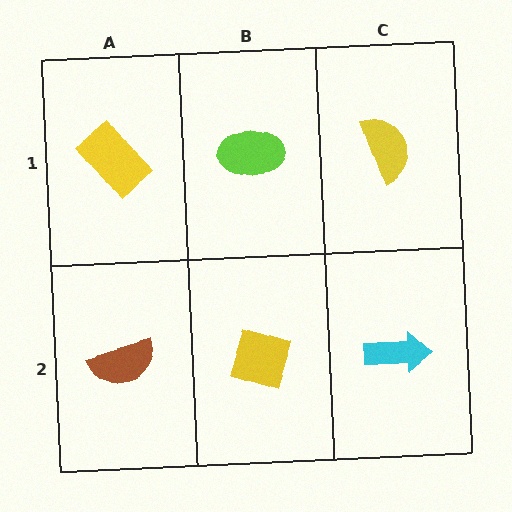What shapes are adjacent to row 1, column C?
A cyan arrow (row 2, column C), a lime ellipse (row 1, column B).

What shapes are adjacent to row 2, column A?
A yellow rectangle (row 1, column A), a yellow diamond (row 2, column B).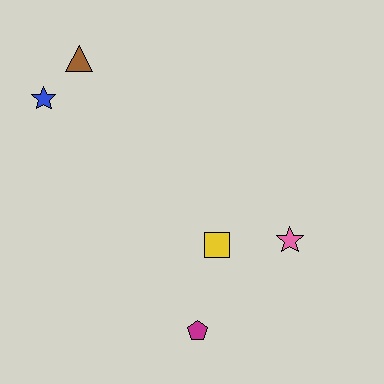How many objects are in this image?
There are 5 objects.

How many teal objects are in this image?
There are no teal objects.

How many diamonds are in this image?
There are no diamonds.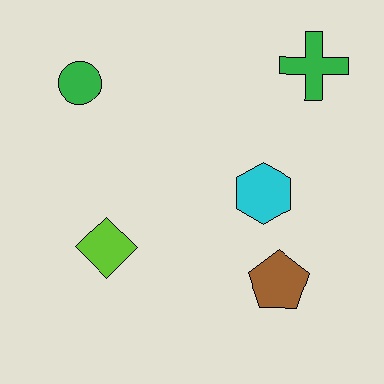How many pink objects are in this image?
There are no pink objects.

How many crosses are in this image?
There is 1 cross.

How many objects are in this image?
There are 5 objects.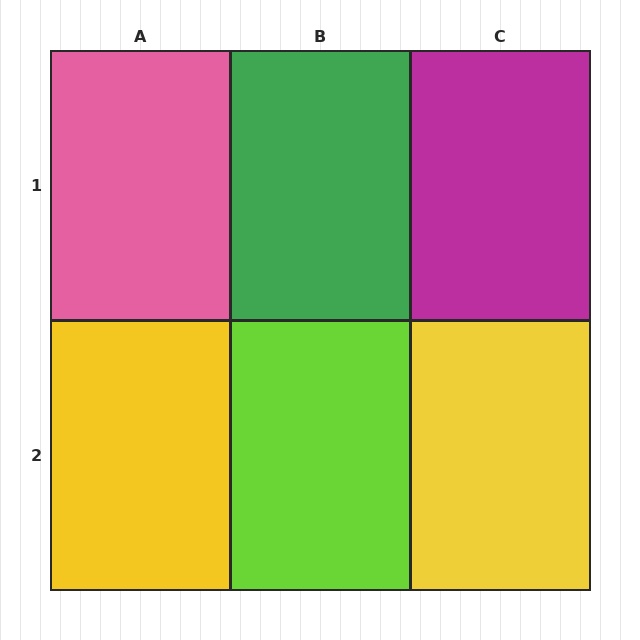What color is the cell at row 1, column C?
Magenta.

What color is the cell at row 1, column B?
Green.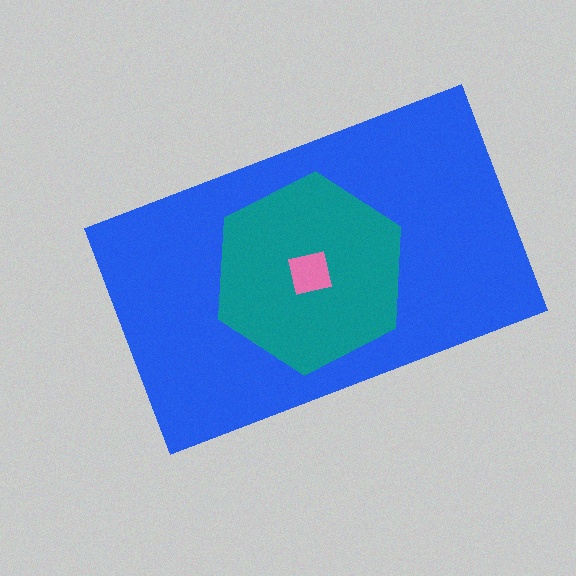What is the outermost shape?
The blue rectangle.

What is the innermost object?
The pink square.